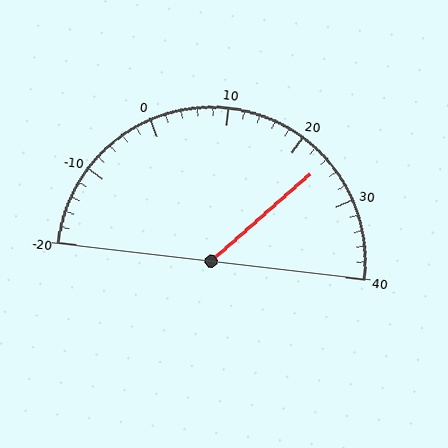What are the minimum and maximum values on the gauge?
The gauge ranges from -20 to 40.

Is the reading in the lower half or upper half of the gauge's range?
The reading is in the upper half of the range (-20 to 40).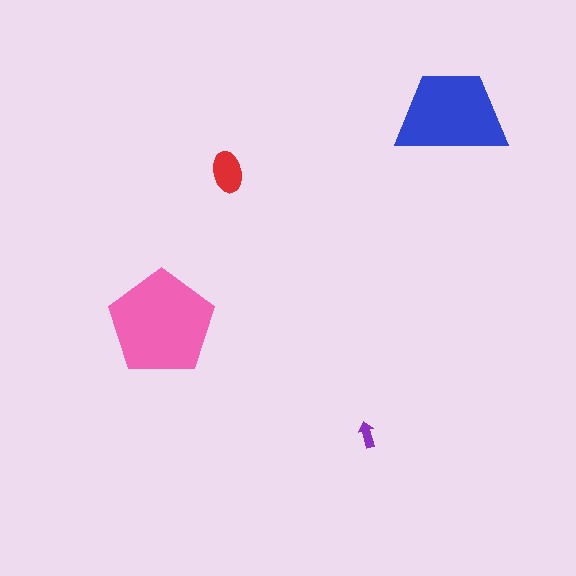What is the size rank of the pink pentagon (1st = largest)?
1st.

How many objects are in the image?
There are 4 objects in the image.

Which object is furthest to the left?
The pink pentagon is leftmost.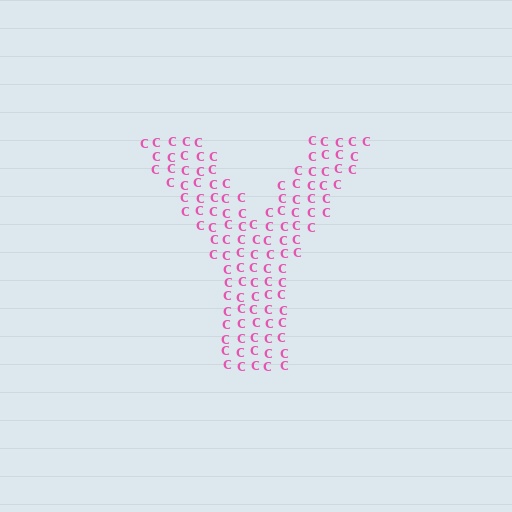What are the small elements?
The small elements are letter C's.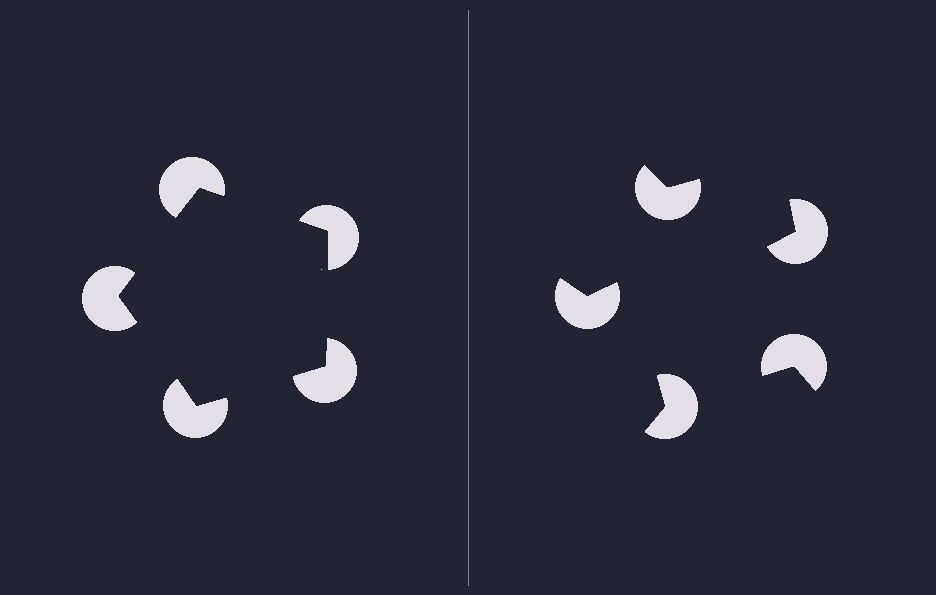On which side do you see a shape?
An illusory pentagon appears on the left side. On the right side the wedge cuts are rotated, so no coherent shape forms.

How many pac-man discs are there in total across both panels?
10 — 5 on each side.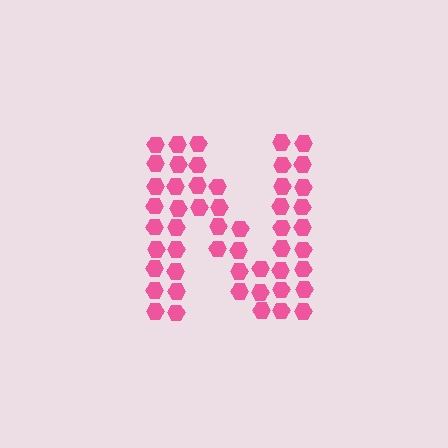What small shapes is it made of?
It is made of small hexagons.